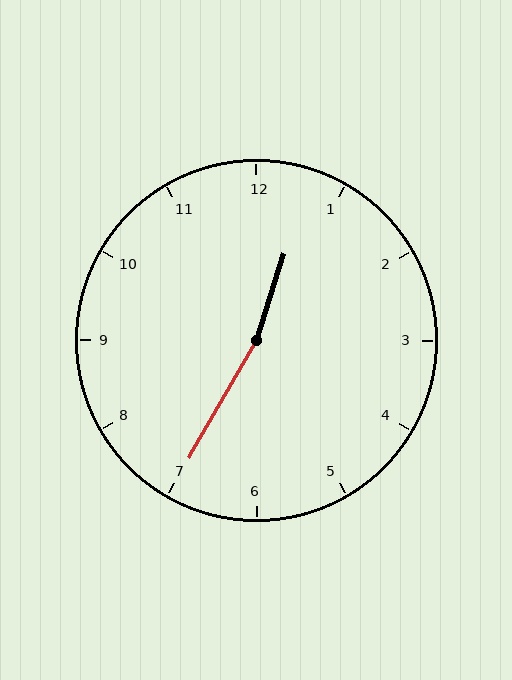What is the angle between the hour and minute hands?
Approximately 168 degrees.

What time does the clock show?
12:35.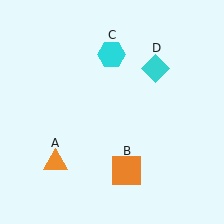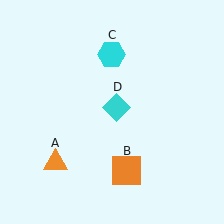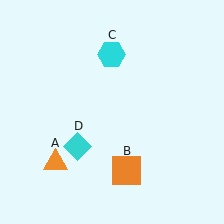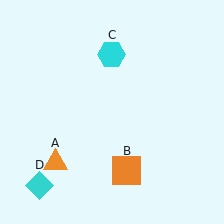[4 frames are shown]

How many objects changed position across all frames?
1 object changed position: cyan diamond (object D).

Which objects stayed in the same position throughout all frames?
Orange triangle (object A) and orange square (object B) and cyan hexagon (object C) remained stationary.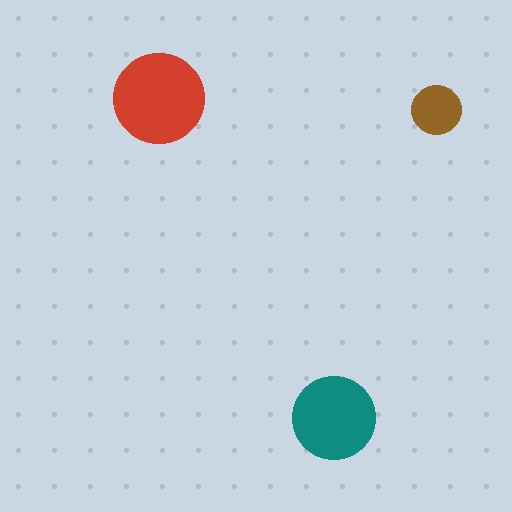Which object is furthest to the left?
The red circle is leftmost.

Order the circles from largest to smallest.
the red one, the teal one, the brown one.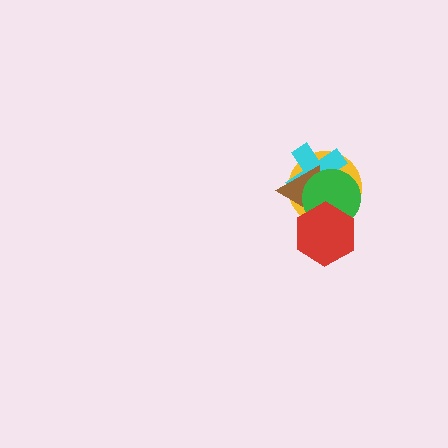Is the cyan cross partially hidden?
Yes, it is partially covered by another shape.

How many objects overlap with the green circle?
4 objects overlap with the green circle.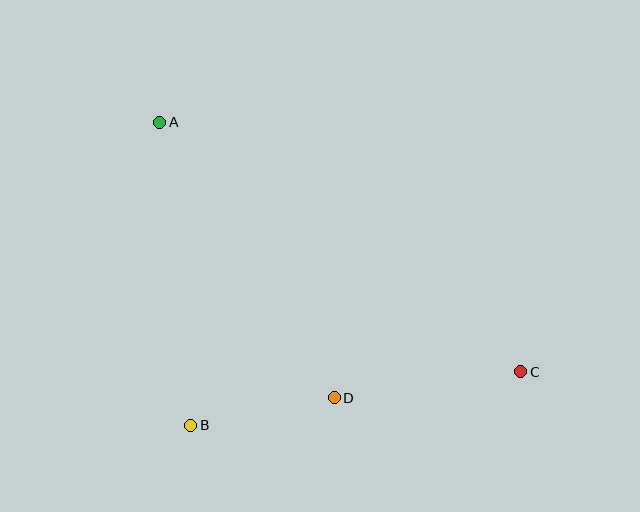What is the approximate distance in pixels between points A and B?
The distance between A and B is approximately 305 pixels.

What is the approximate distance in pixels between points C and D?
The distance between C and D is approximately 188 pixels.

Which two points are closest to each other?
Points B and D are closest to each other.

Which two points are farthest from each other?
Points A and C are farthest from each other.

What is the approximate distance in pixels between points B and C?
The distance between B and C is approximately 334 pixels.